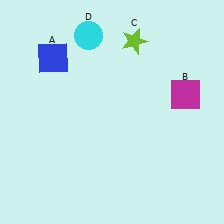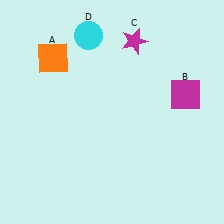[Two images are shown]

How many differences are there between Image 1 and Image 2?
There are 2 differences between the two images.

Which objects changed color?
A changed from blue to orange. C changed from lime to magenta.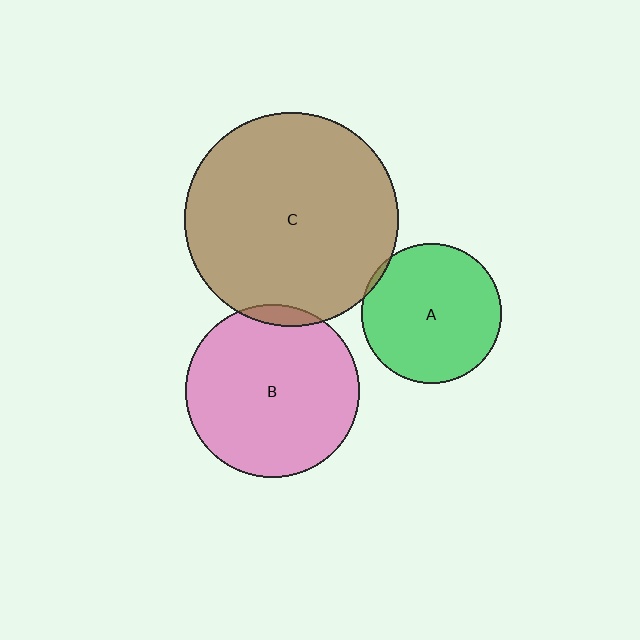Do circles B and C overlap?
Yes.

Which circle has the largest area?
Circle C (brown).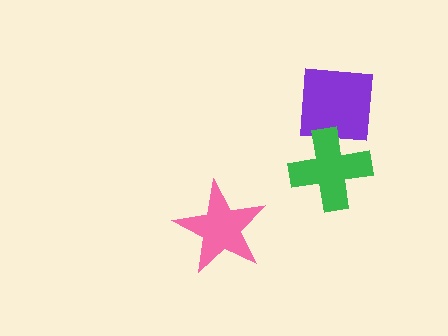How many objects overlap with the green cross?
1 object overlaps with the green cross.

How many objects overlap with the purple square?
1 object overlaps with the purple square.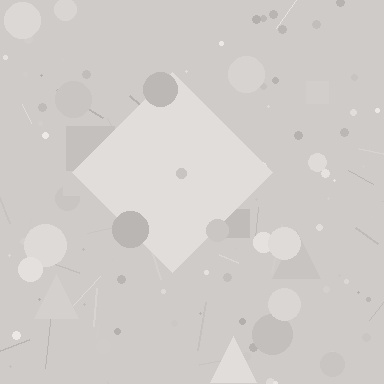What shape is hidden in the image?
A diamond is hidden in the image.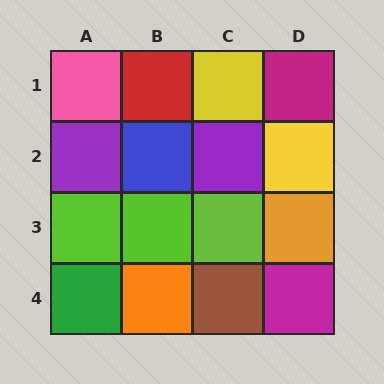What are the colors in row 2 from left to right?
Purple, blue, purple, yellow.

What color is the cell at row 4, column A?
Green.